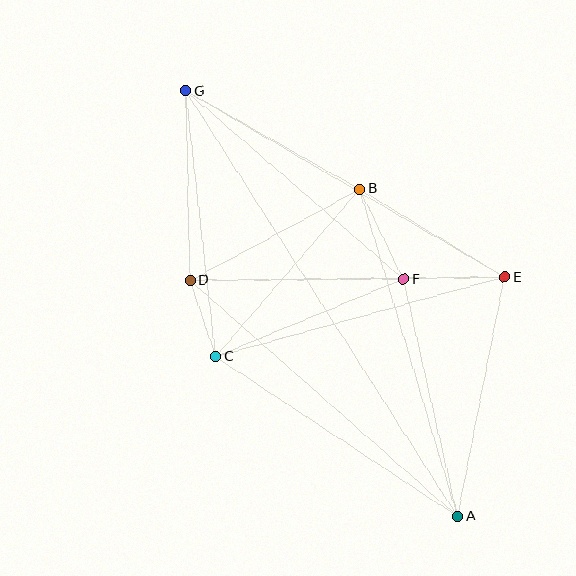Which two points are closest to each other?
Points C and D are closest to each other.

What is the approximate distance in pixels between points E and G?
The distance between E and G is approximately 369 pixels.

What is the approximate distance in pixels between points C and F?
The distance between C and F is approximately 203 pixels.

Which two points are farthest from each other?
Points A and G are farthest from each other.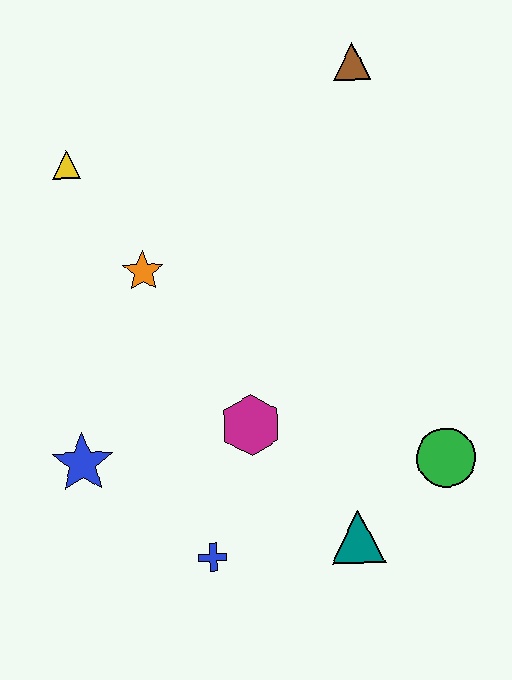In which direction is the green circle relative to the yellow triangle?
The green circle is to the right of the yellow triangle.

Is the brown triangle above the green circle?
Yes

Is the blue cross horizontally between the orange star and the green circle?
Yes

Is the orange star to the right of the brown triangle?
No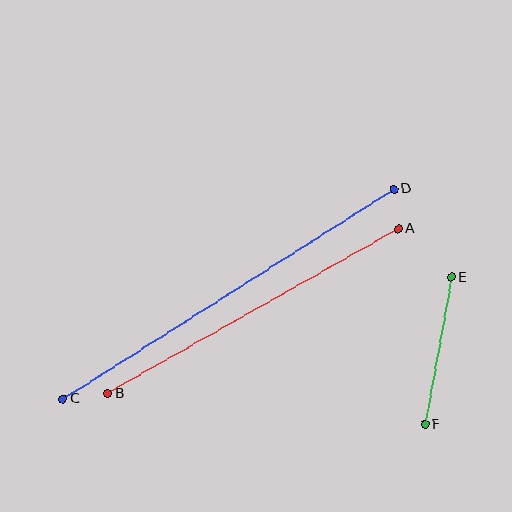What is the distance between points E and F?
The distance is approximately 150 pixels.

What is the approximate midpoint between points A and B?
The midpoint is at approximately (253, 311) pixels.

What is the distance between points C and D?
The distance is approximately 392 pixels.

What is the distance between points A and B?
The distance is approximately 334 pixels.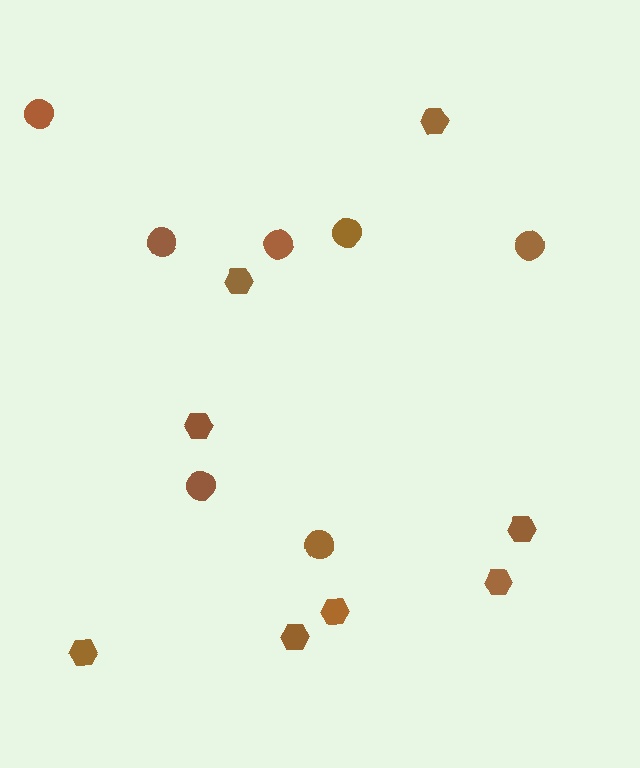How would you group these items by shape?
There are 2 groups: one group of circles (7) and one group of hexagons (8).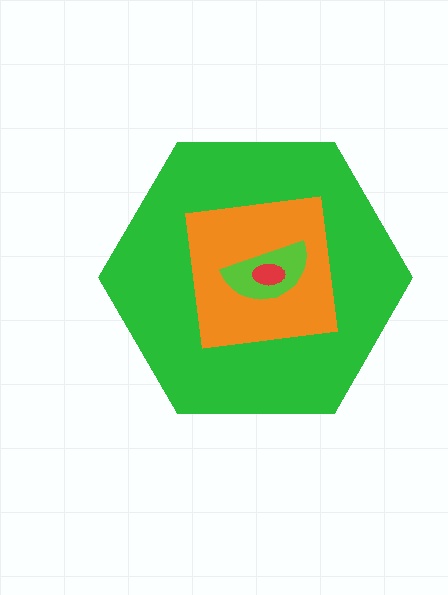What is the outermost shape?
The green hexagon.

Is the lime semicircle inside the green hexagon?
Yes.